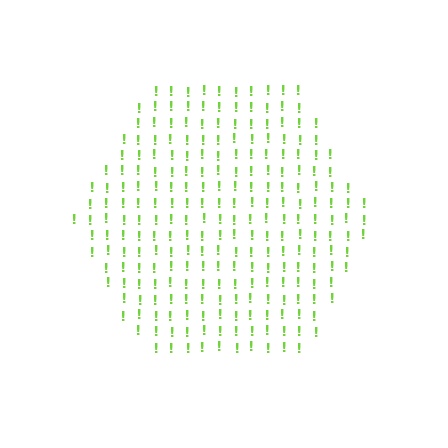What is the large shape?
The large shape is a hexagon.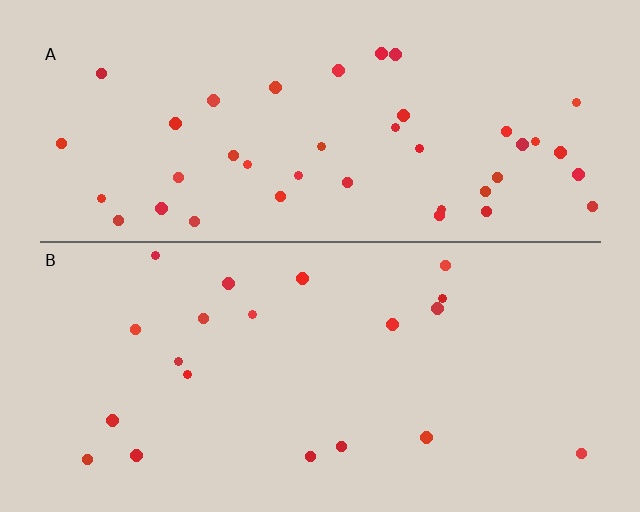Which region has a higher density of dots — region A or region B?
A (the top).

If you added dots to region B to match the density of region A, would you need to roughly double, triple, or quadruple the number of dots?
Approximately double.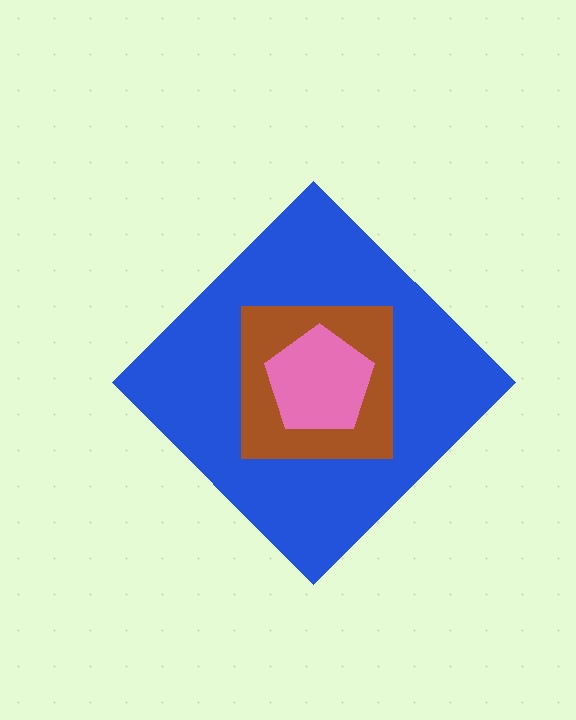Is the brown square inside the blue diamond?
Yes.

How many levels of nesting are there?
3.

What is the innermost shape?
The pink pentagon.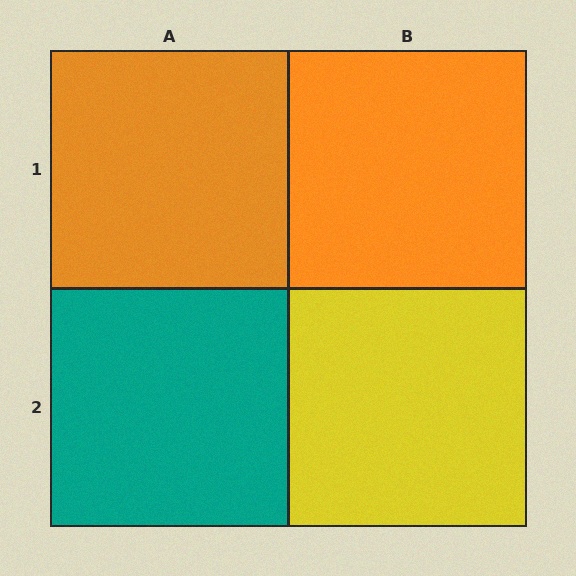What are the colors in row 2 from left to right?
Teal, yellow.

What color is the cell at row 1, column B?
Orange.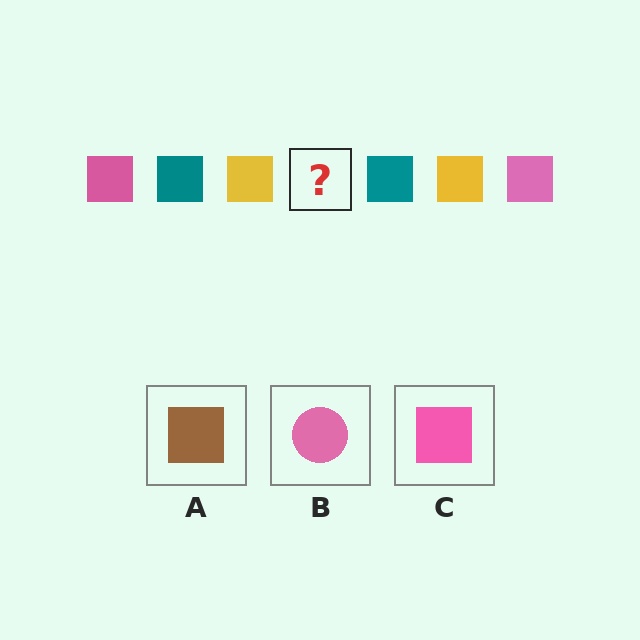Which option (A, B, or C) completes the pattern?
C.